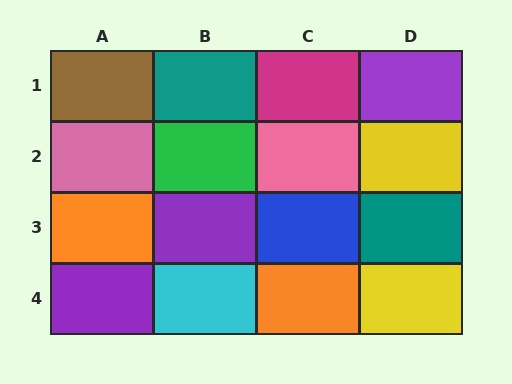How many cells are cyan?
1 cell is cyan.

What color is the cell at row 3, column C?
Blue.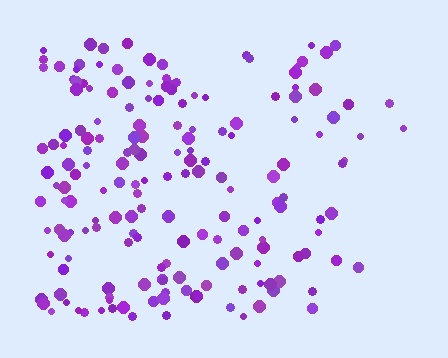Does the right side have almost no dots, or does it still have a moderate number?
Still a moderate number, just noticeably fewer than the left.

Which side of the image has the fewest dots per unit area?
The right.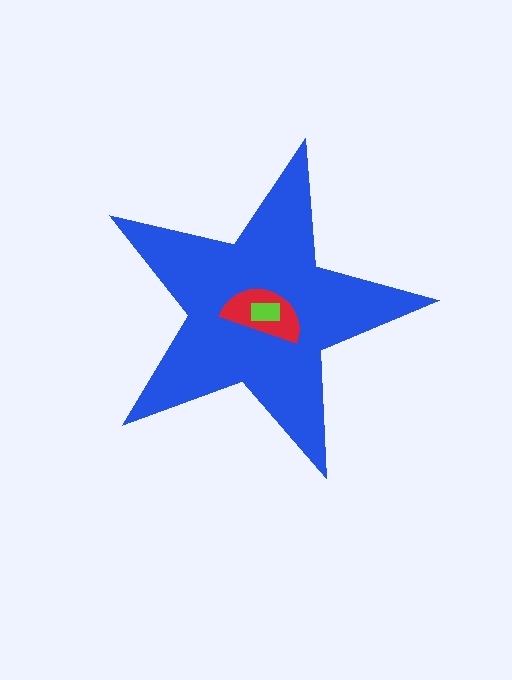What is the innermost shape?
The lime rectangle.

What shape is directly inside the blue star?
The red semicircle.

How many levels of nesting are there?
3.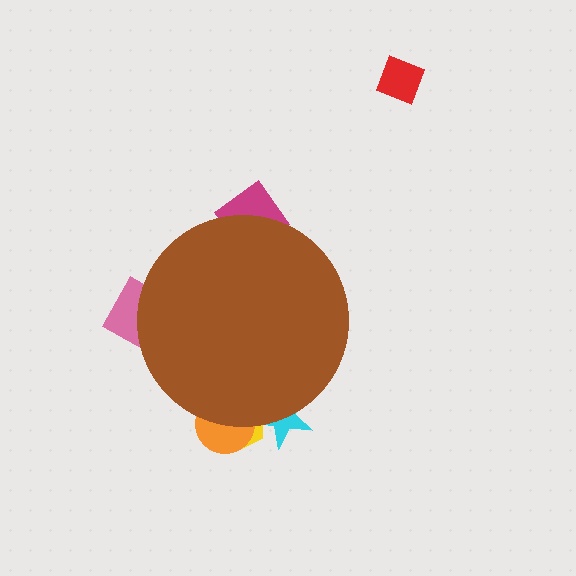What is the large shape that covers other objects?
A brown circle.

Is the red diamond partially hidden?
No, the red diamond is fully visible.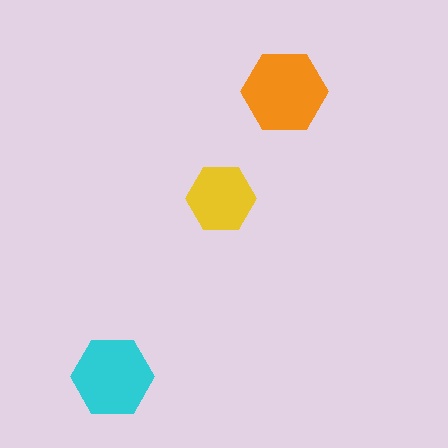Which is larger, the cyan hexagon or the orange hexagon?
The orange one.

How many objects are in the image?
There are 3 objects in the image.